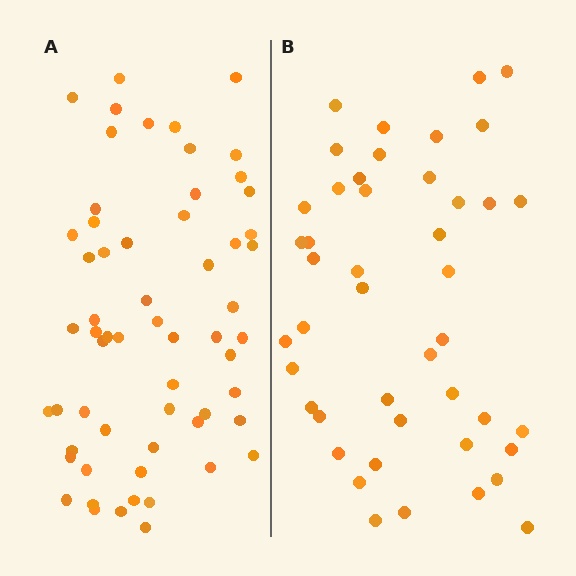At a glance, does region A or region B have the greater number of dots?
Region A (the left region) has more dots.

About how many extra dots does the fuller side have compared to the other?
Region A has approximately 15 more dots than region B.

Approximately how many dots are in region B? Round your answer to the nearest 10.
About 40 dots. (The exact count is 45, which rounds to 40.)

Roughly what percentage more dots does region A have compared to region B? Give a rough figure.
About 35% more.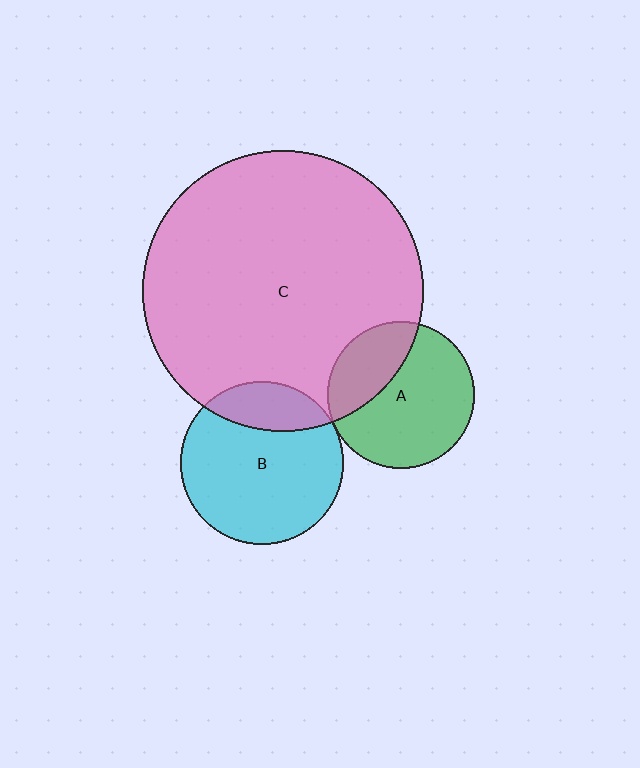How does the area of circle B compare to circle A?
Approximately 1.2 times.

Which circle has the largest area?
Circle C (pink).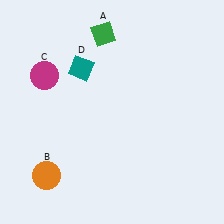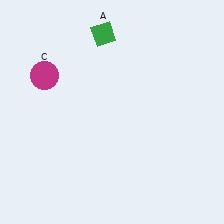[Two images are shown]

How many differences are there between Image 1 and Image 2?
There are 2 differences between the two images.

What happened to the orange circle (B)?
The orange circle (B) was removed in Image 2. It was in the bottom-left area of Image 1.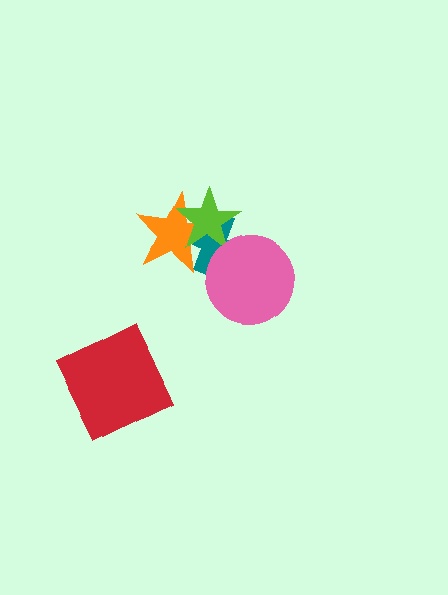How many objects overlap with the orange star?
2 objects overlap with the orange star.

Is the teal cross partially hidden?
Yes, it is partially covered by another shape.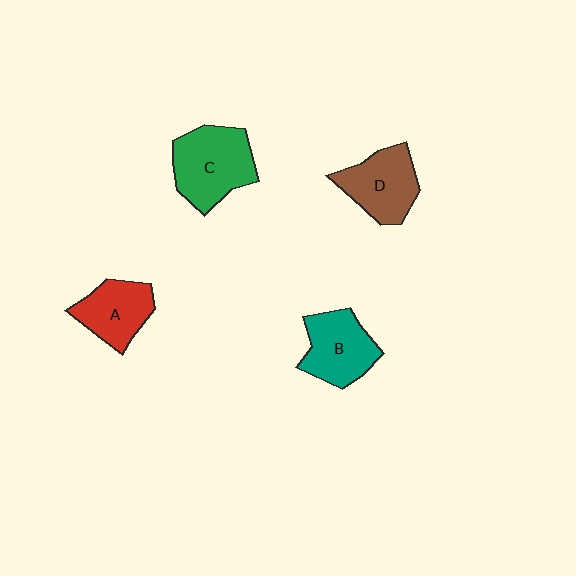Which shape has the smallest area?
Shape A (red).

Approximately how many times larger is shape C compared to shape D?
Approximately 1.2 times.